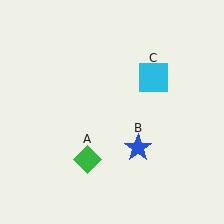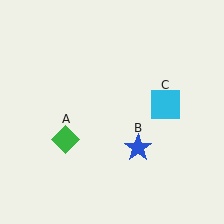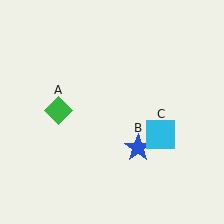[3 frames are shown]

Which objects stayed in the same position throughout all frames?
Blue star (object B) remained stationary.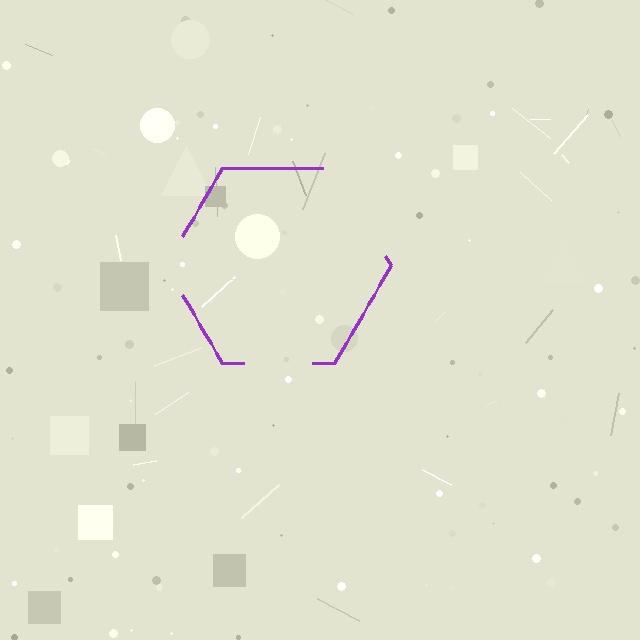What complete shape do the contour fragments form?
The contour fragments form a hexagon.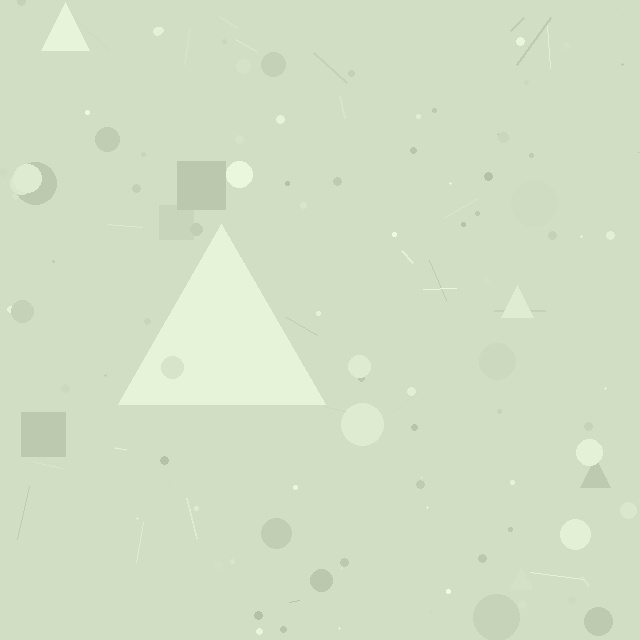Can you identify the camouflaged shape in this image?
The camouflaged shape is a triangle.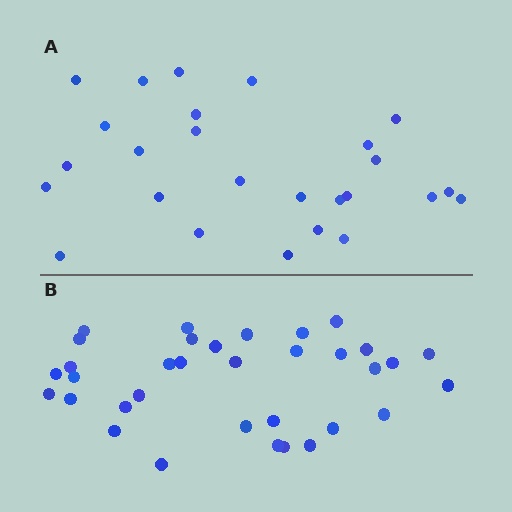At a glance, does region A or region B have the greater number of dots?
Region B (the bottom region) has more dots.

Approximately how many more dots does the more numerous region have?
Region B has roughly 8 or so more dots than region A.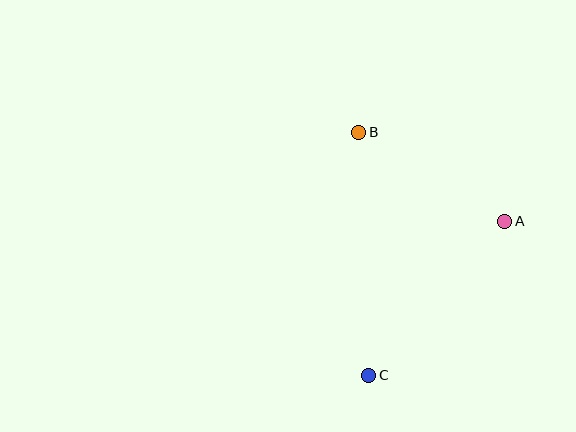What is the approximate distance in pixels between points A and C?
The distance between A and C is approximately 205 pixels.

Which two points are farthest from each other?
Points B and C are farthest from each other.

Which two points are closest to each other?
Points A and B are closest to each other.